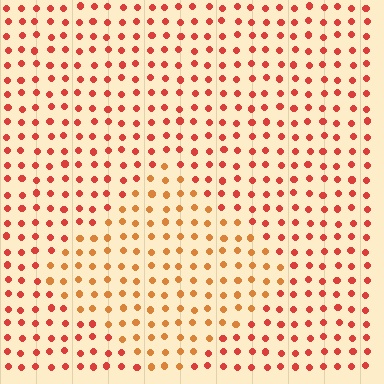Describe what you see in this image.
The image is filled with small red elements in a uniform arrangement. A diamond-shaped region is visible where the elements are tinted to a slightly different hue, forming a subtle color boundary.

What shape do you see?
I see a diamond.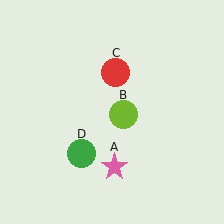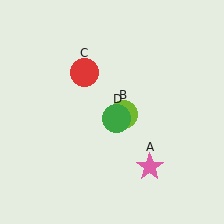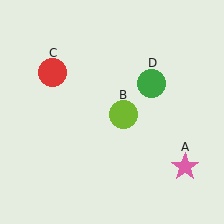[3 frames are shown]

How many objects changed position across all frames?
3 objects changed position: pink star (object A), red circle (object C), green circle (object D).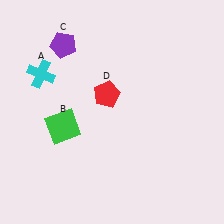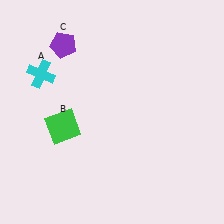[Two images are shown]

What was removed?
The red pentagon (D) was removed in Image 2.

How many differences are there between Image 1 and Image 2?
There is 1 difference between the two images.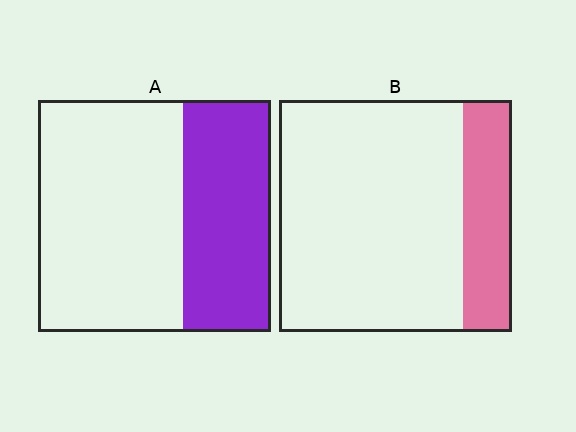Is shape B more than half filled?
No.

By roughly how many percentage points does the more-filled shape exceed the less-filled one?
By roughly 15 percentage points (A over B).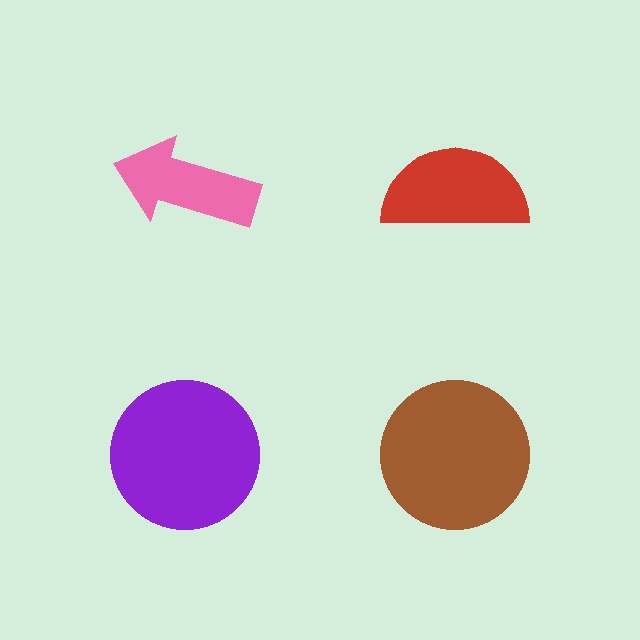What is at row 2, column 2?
A brown circle.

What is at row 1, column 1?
A pink arrow.